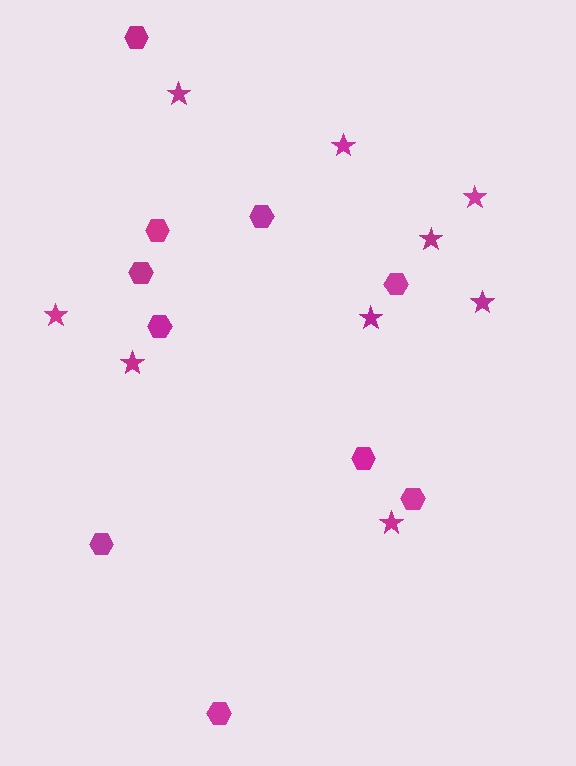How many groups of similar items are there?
There are 2 groups: one group of stars (9) and one group of hexagons (10).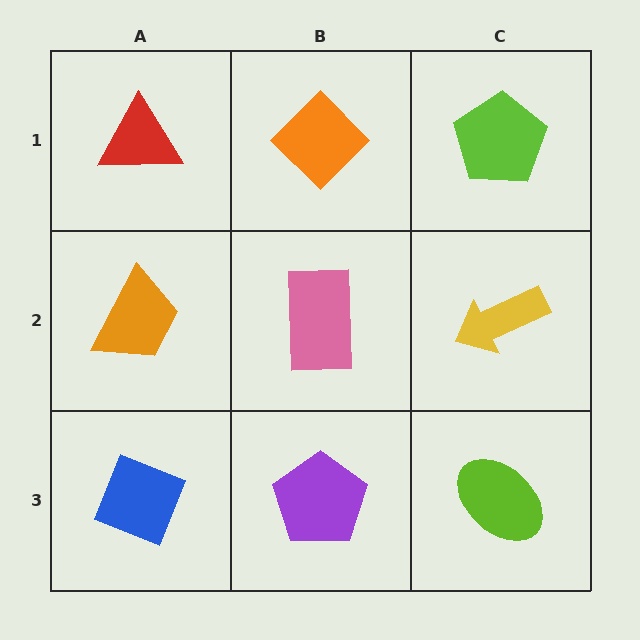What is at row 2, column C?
A yellow arrow.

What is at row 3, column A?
A blue diamond.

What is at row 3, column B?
A purple pentagon.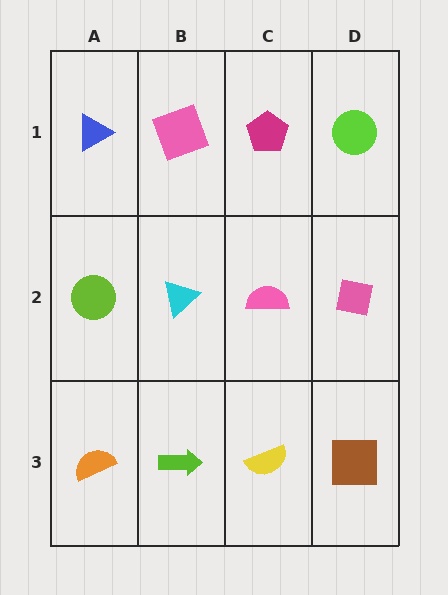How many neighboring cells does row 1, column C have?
3.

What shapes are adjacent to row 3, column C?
A pink semicircle (row 2, column C), a lime arrow (row 3, column B), a brown square (row 3, column D).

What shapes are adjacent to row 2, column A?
A blue triangle (row 1, column A), an orange semicircle (row 3, column A), a cyan triangle (row 2, column B).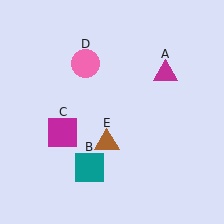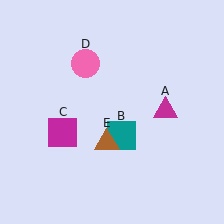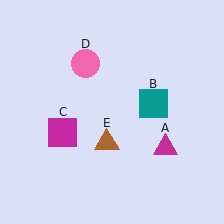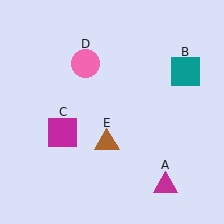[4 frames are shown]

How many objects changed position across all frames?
2 objects changed position: magenta triangle (object A), teal square (object B).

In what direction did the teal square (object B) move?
The teal square (object B) moved up and to the right.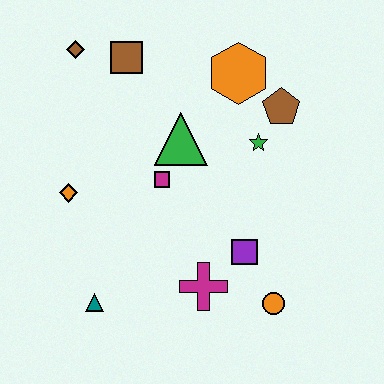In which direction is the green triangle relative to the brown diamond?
The green triangle is to the right of the brown diamond.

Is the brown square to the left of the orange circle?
Yes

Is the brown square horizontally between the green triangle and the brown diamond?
Yes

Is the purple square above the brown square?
No